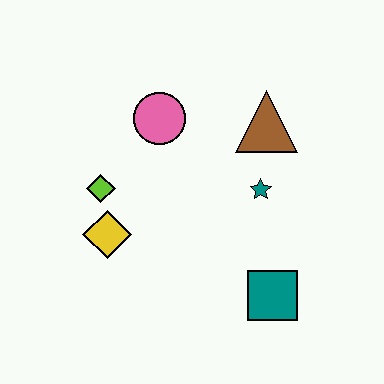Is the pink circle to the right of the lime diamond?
Yes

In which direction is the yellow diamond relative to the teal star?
The yellow diamond is to the left of the teal star.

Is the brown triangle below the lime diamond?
No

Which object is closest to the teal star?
The brown triangle is closest to the teal star.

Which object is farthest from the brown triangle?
The yellow diamond is farthest from the brown triangle.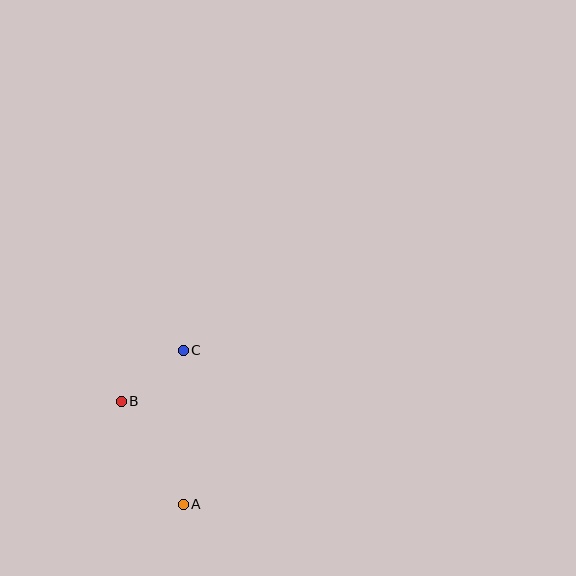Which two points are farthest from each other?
Points A and C are farthest from each other.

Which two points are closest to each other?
Points B and C are closest to each other.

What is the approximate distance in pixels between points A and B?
The distance between A and B is approximately 120 pixels.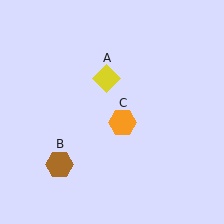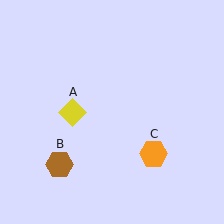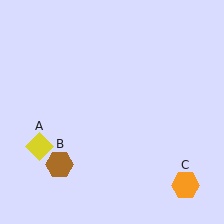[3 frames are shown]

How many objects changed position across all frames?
2 objects changed position: yellow diamond (object A), orange hexagon (object C).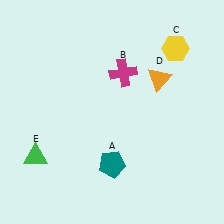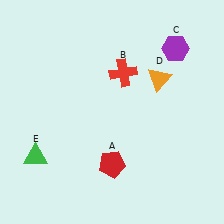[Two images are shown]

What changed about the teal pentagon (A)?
In Image 1, A is teal. In Image 2, it changed to red.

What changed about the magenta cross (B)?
In Image 1, B is magenta. In Image 2, it changed to red.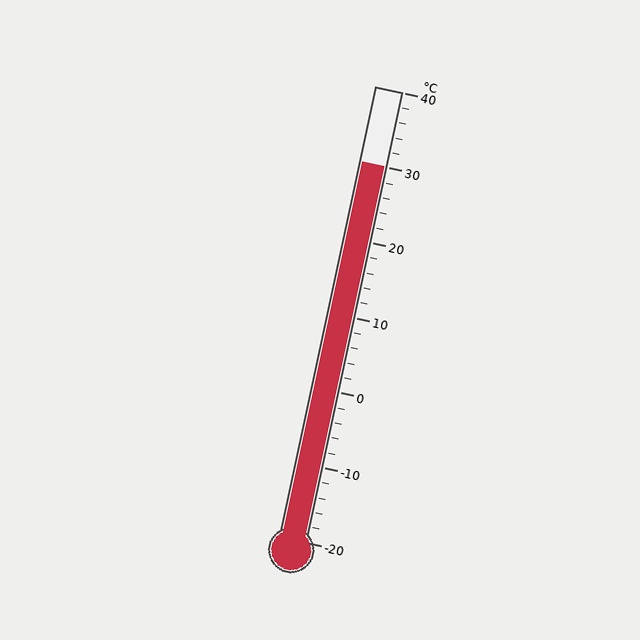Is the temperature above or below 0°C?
The temperature is above 0°C.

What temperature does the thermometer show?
The thermometer shows approximately 30°C.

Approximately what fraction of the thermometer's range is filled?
The thermometer is filled to approximately 85% of its range.